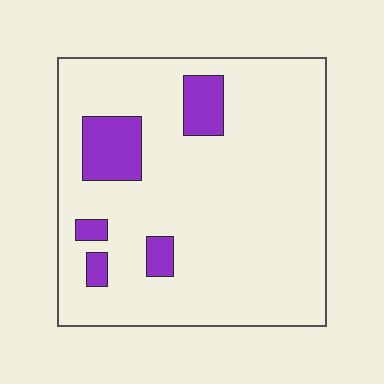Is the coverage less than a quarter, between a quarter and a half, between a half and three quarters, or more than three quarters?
Less than a quarter.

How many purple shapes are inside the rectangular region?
5.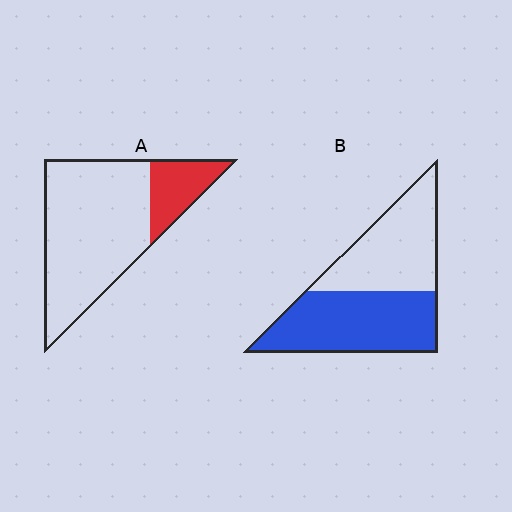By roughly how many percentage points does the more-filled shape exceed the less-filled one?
By roughly 35 percentage points (B over A).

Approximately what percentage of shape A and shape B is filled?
A is approximately 20% and B is approximately 55%.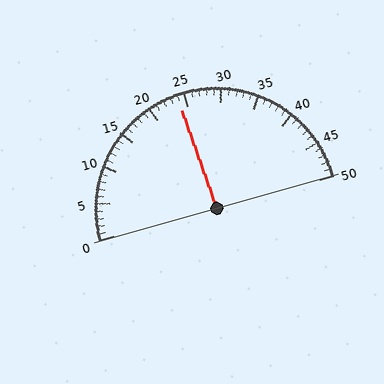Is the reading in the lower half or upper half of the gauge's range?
The reading is in the lower half of the range (0 to 50).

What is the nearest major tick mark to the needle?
The nearest major tick mark is 25.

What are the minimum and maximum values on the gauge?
The gauge ranges from 0 to 50.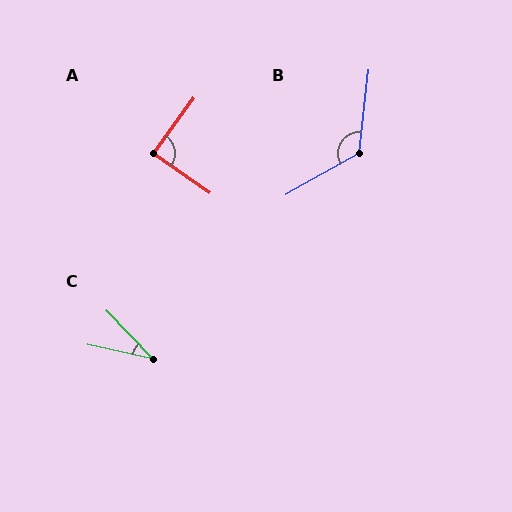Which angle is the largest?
B, at approximately 126 degrees.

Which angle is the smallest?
C, at approximately 34 degrees.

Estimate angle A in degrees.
Approximately 90 degrees.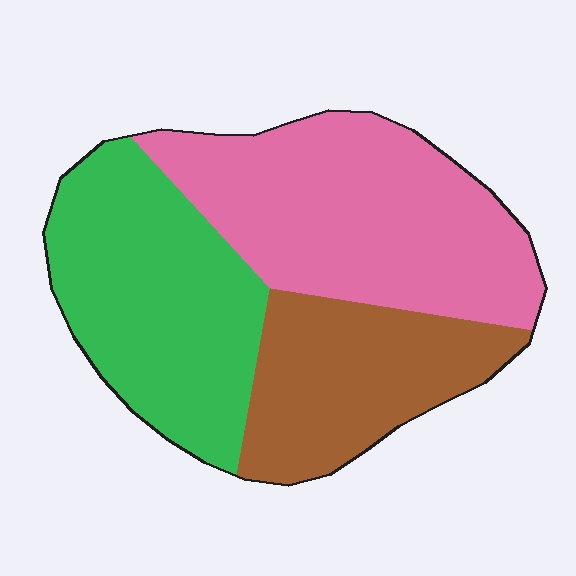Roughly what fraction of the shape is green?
Green takes up about one third (1/3) of the shape.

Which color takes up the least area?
Brown, at roughly 25%.